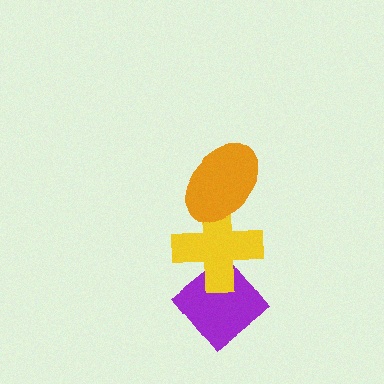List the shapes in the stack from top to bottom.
From top to bottom: the orange ellipse, the yellow cross, the purple diamond.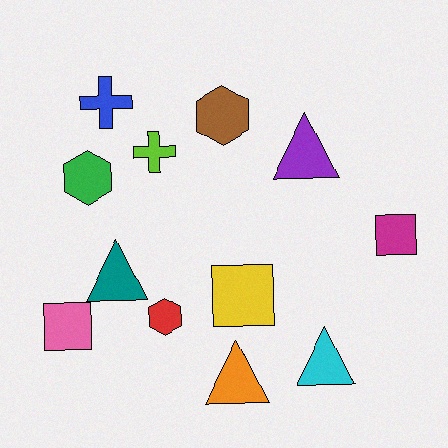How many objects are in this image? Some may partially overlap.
There are 12 objects.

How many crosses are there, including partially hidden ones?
There are 2 crosses.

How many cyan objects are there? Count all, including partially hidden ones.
There is 1 cyan object.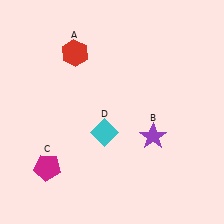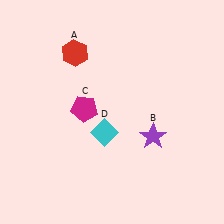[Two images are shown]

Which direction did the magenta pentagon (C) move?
The magenta pentagon (C) moved up.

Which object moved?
The magenta pentagon (C) moved up.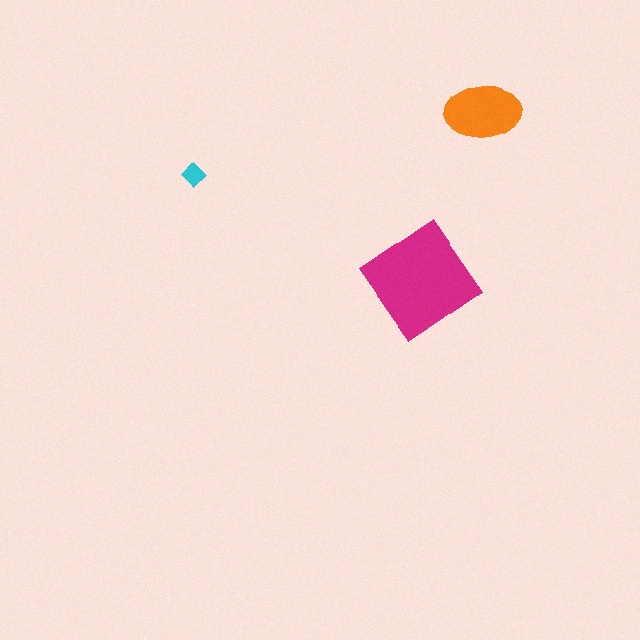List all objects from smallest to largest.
The cyan diamond, the orange ellipse, the magenta diamond.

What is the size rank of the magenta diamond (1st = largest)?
1st.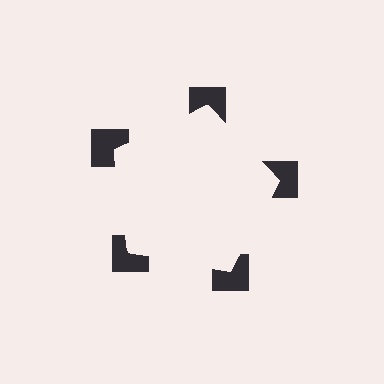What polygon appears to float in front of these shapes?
An illusory pentagon — its edges are inferred from the aligned wedge cuts in the notched squares, not physically drawn.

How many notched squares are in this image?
There are 5 — one at each vertex of the illusory pentagon.